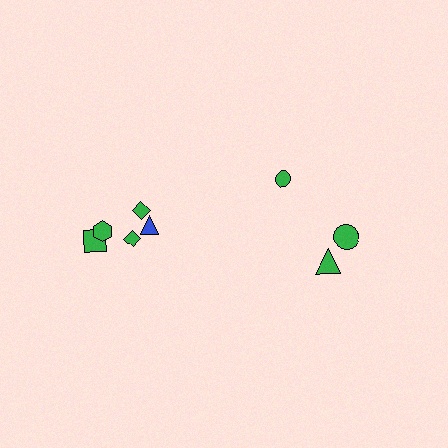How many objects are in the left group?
There are 5 objects.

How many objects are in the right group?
There are 3 objects.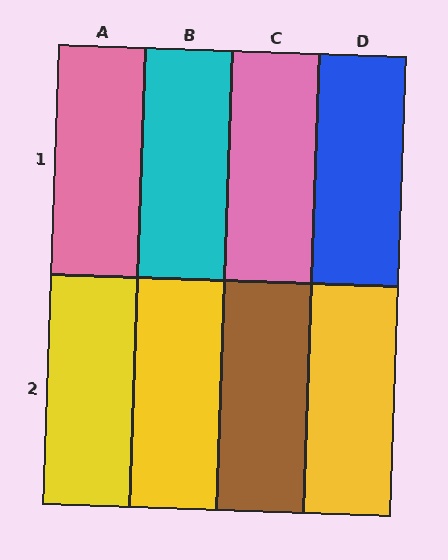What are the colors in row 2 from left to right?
Yellow, yellow, brown, yellow.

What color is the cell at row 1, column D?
Blue.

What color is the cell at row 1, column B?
Cyan.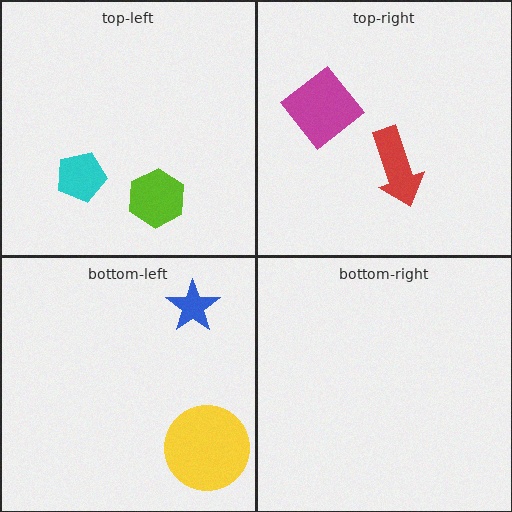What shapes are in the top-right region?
The magenta diamond, the red arrow.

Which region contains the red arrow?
The top-right region.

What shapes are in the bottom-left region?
The yellow circle, the blue star.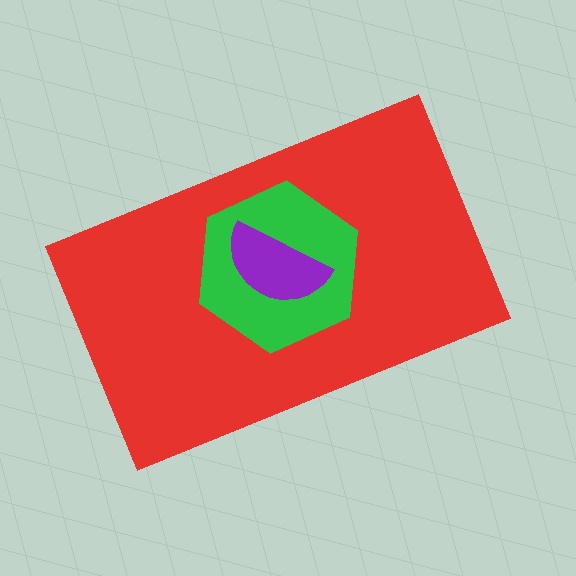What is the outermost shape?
The red rectangle.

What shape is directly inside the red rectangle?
The green hexagon.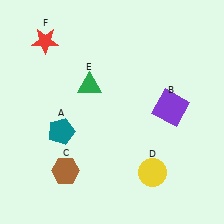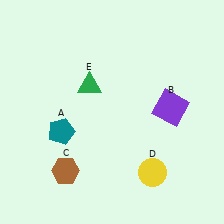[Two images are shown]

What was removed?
The red star (F) was removed in Image 2.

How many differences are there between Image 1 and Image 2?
There is 1 difference between the two images.